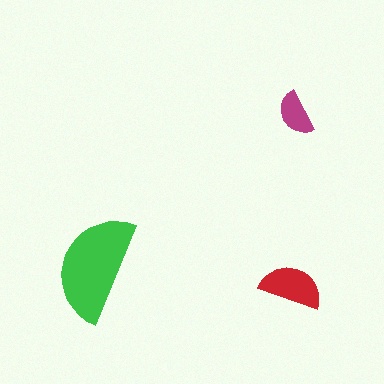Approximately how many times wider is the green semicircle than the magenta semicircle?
About 2.5 times wider.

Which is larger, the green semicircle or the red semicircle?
The green one.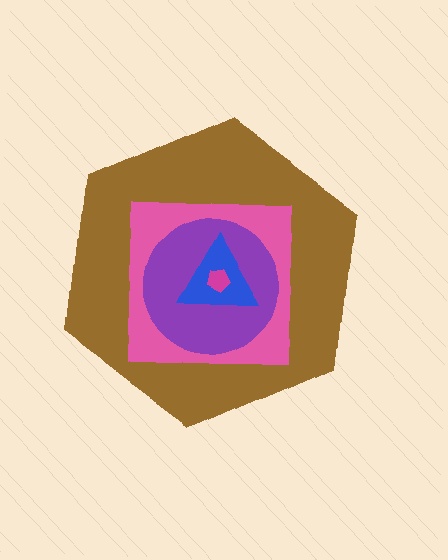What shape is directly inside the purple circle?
The blue triangle.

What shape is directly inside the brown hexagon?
The pink square.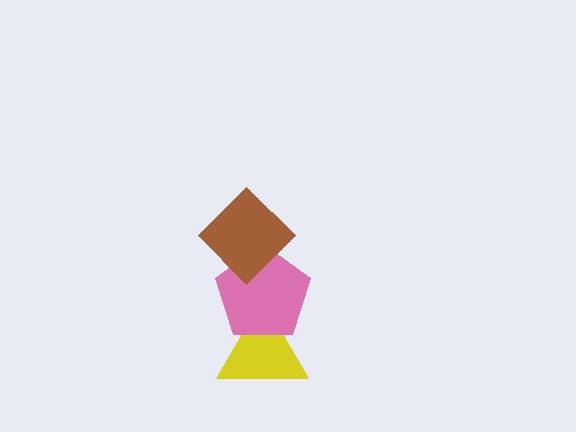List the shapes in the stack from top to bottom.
From top to bottom: the brown diamond, the pink pentagon, the yellow triangle.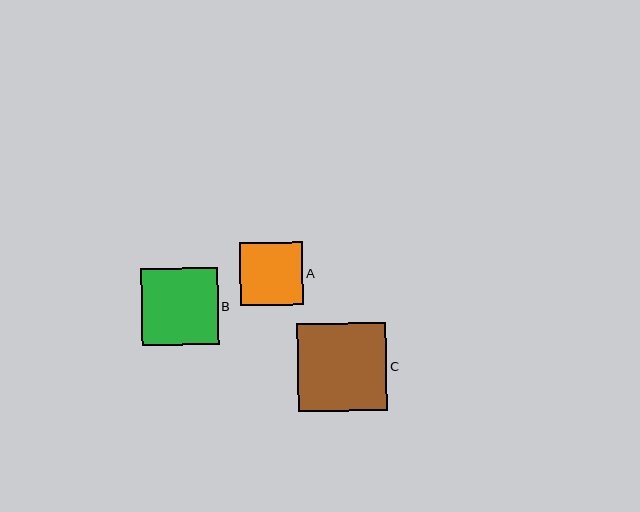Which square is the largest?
Square C is the largest with a size of approximately 89 pixels.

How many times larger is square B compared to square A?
Square B is approximately 1.2 times the size of square A.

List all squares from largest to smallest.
From largest to smallest: C, B, A.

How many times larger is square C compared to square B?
Square C is approximately 1.2 times the size of square B.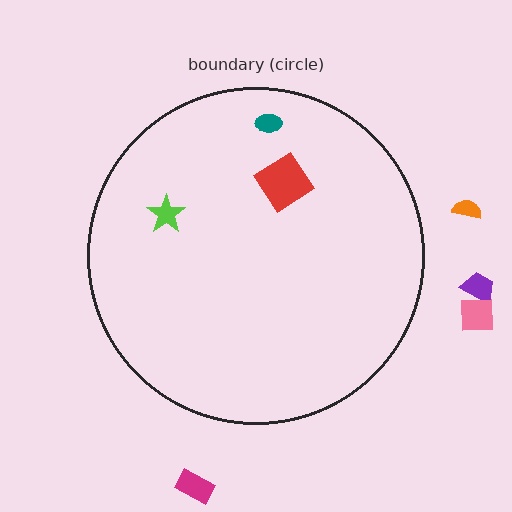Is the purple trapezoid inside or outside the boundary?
Outside.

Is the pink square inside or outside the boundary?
Outside.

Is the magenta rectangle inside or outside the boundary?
Outside.